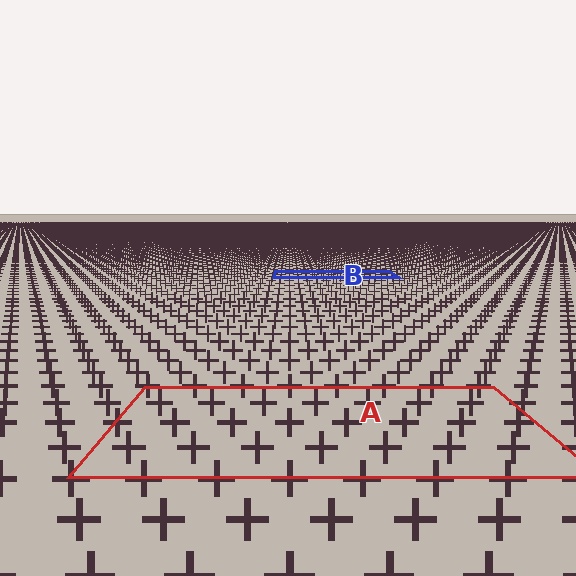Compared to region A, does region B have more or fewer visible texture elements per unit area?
Region B has more texture elements per unit area — they are packed more densely because it is farther away.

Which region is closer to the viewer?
Region A is closer. The texture elements there are larger and more spread out.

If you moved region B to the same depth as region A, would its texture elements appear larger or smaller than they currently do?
They would appear larger. At a closer depth, the same texture elements are projected at a bigger on-screen size.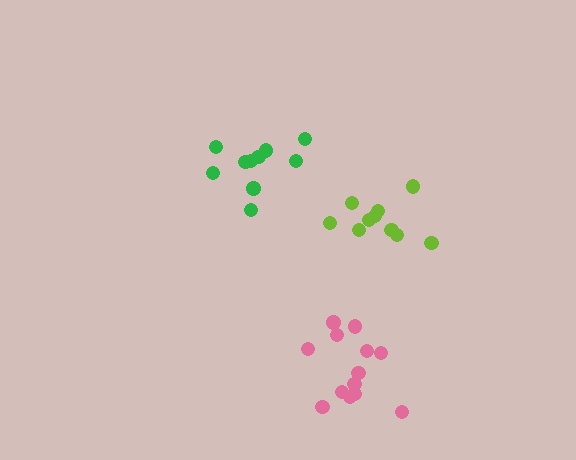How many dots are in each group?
Group 1: 13 dots, Group 2: 10 dots, Group 3: 10 dots (33 total).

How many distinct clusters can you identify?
There are 3 distinct clusters.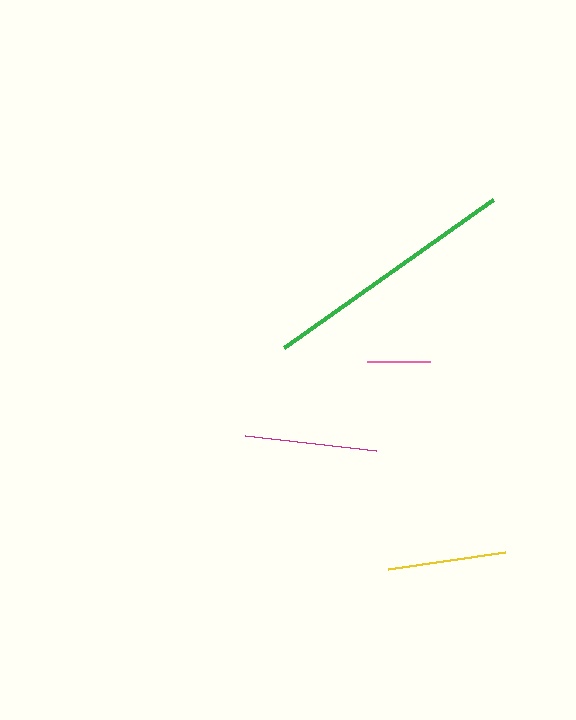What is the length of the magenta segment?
The magenta segment is approximately 132 pixels long.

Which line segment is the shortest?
The pink line is the shortest at approximately 63 pixels.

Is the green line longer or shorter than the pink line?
The green line is longer than the pink line.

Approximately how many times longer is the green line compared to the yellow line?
The green line is approximately 2.2 times the length of the yellow line.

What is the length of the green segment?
The green segment is approximately 257 pixels long.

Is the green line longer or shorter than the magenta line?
The green line is longer than the magenta line.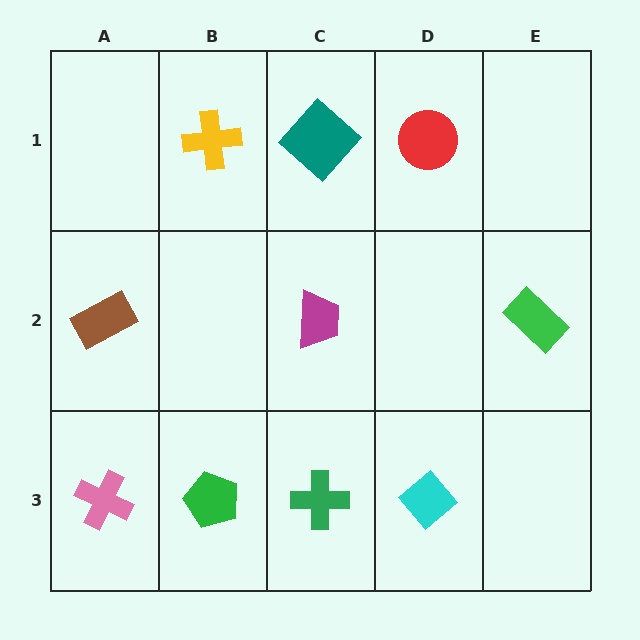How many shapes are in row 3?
4 shapes.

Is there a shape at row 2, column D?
No, that cell is empty.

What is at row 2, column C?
A magenta trapezoid.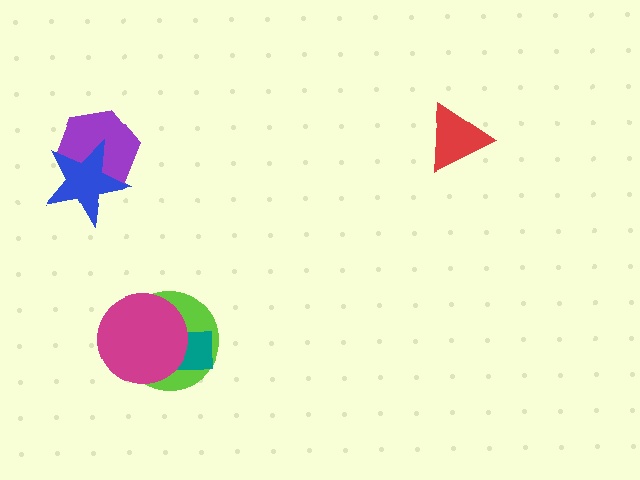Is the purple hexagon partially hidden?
Yes, it is partially covered by another shape.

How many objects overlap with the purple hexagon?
1 object overlaps with the purple hexagon.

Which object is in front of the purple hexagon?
The blue star is in front of the purple hexagon.